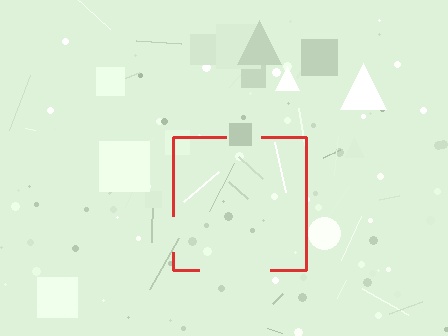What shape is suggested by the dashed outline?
The dashed outline suggests a square.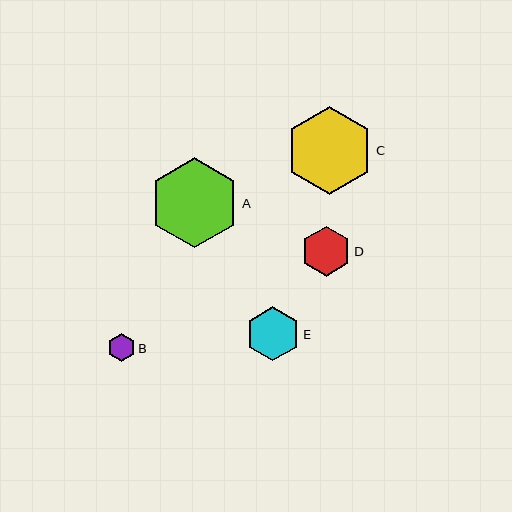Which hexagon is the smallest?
Hexagon B is the smallest with a size of approximately 28 pixels.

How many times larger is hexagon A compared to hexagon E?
Hexagon A is approximately 1.7 times the size of hexagon E.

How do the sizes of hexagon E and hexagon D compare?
Hexagon E and hexagon D are approximately the same size.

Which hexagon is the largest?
Hexagon A is the largest with a size of approximately 90 pixels.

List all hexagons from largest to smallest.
From largest to smallest: A, C, E, D, B.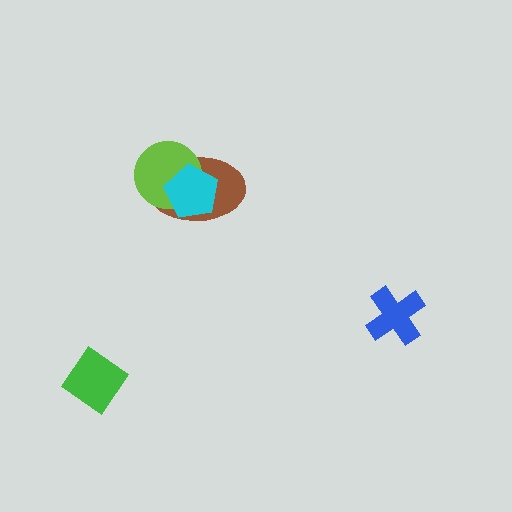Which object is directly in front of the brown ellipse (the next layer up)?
The lime circle is directly in front of the brown ellipse.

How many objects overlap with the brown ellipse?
2 objects overlap with the brown ellipse.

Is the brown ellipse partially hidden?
Yes, it is partially covered by another shape.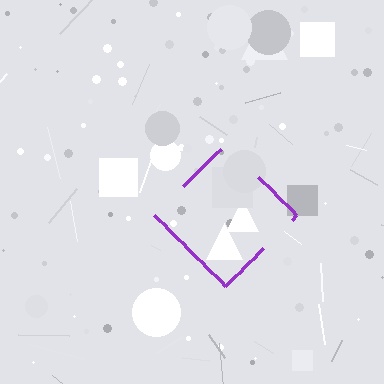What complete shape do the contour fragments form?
The contour fragments form a diamond.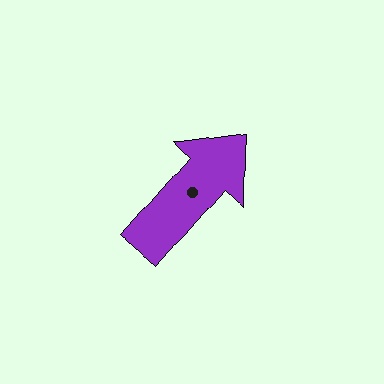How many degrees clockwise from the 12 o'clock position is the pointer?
Approximately 41 degrees.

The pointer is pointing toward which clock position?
Roughly 1 o'clock.